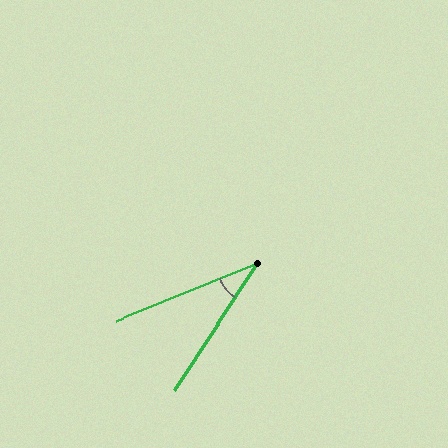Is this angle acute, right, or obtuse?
It is acute.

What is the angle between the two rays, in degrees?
Approximately 35 degrees.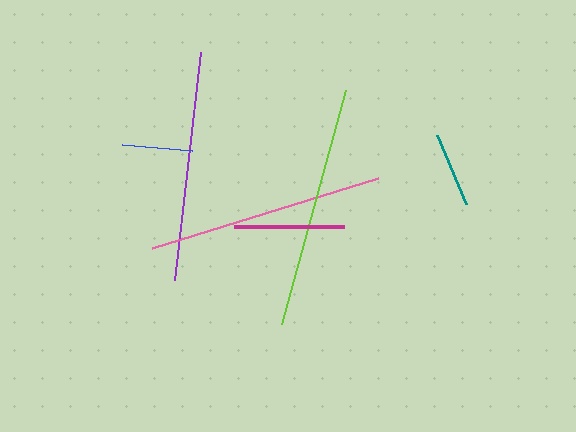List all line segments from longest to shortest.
From longest to shortest: lime, pink, purple, magenta, teal, blue.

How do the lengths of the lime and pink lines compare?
The lime and pink lines are approximately the same length.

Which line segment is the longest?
The lime line is the longest at approximately 242 pixels.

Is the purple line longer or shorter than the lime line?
The lime line is longer than the purple line.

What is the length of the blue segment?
The blue segment is approximately 71 pixels long.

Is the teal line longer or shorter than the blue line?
The teal line is longer than the blue line.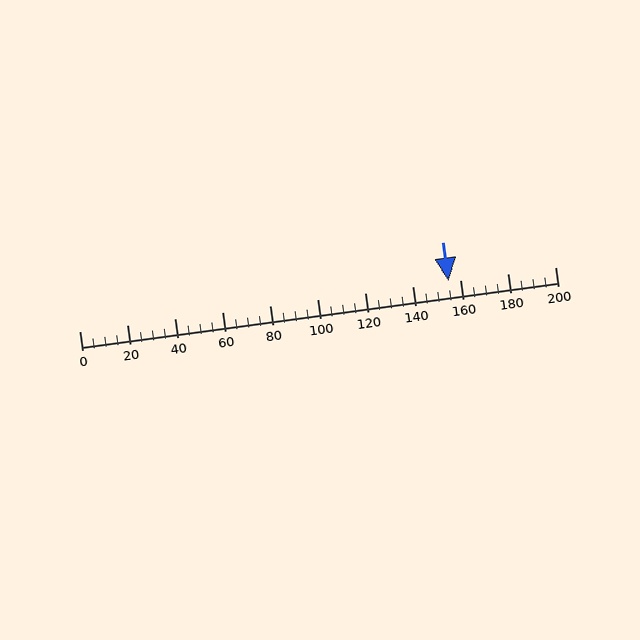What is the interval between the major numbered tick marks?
The major tick marks are spaced 20 units apart.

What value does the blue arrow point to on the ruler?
The blue arrow points to approximately 155.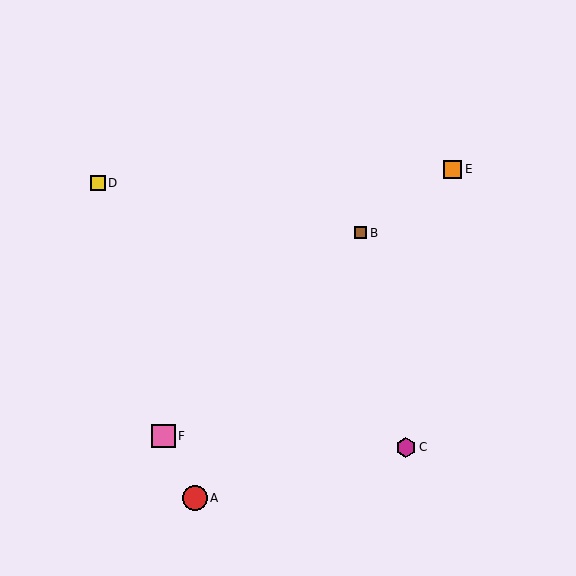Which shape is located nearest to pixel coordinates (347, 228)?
The brown square (labeled B) at (361, 233) is nearest to that location.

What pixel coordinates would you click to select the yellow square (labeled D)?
Click at (98, 183) to select the yellow square D.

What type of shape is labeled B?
Shape B is a brown square.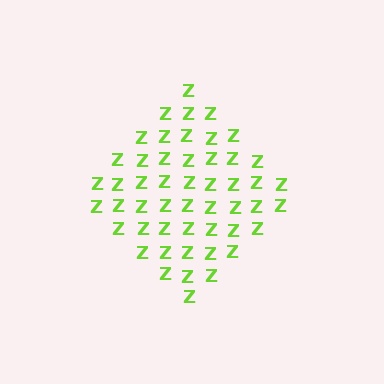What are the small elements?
The small elements are letter Z's.